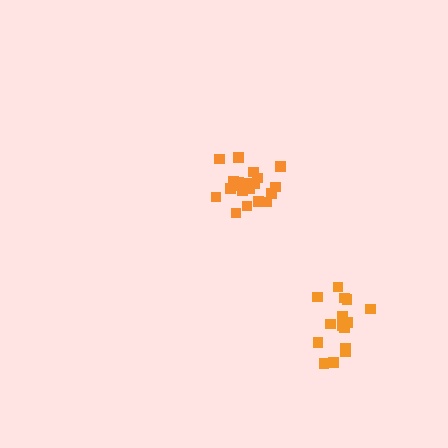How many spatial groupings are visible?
There are 2 spatial groupings.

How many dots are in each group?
Group 1: 20 dots, Group 2: 15 dots (35 total).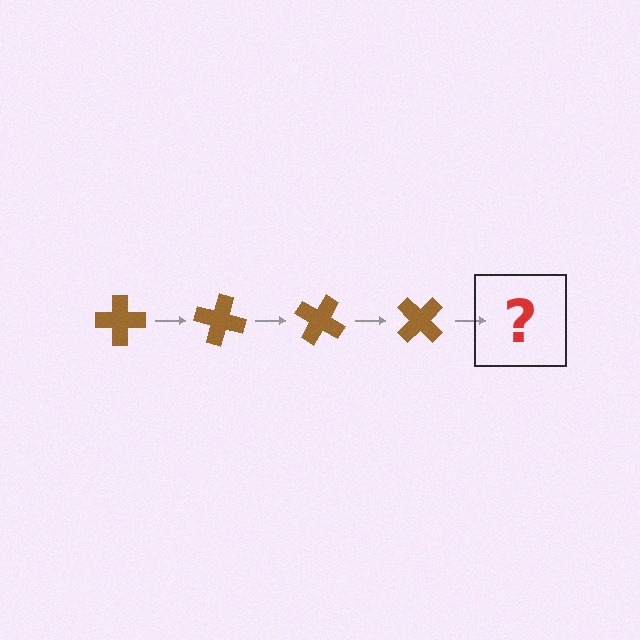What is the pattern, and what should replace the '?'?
The pattern is that the cross rotates 15 degrees each step. The '?' should be a brown cross rotated 60 degrees.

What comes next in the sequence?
The next element should be a brown cross rotated 60 degrees.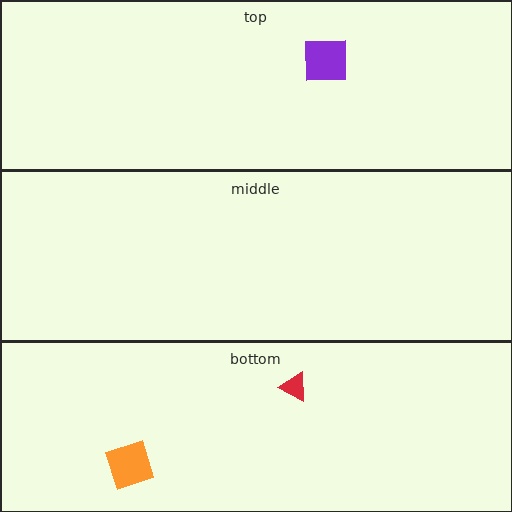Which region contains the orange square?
The bottom region.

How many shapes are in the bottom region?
2.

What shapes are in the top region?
The purple square.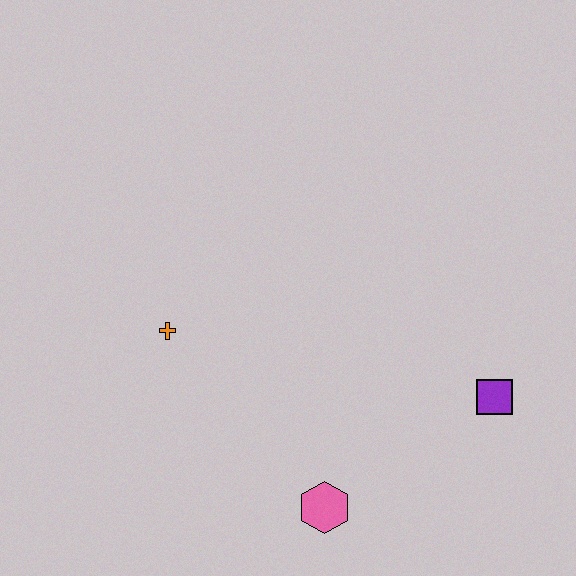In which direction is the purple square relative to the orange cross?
The purple square is to the right of the orange cross.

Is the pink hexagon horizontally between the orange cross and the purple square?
Yes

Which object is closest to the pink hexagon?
The purple square is closest to the pink hexagon.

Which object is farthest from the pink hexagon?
The orange cross is farthest from the pink hexagon.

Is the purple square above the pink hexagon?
Yes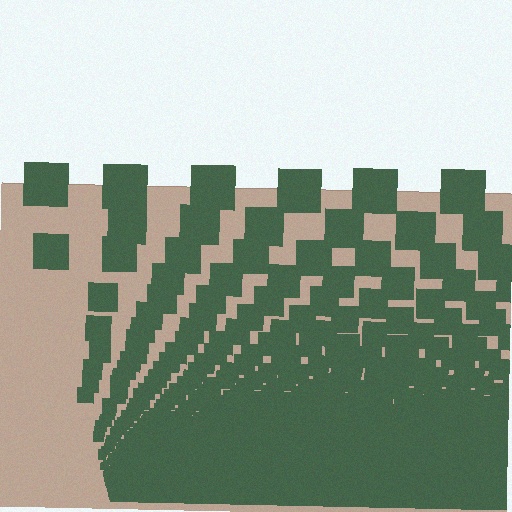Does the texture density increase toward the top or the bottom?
Density increases toward the bottom.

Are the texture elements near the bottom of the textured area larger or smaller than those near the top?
Smaller. The gradient is inverted — elements near the bottom are smaller and denser.